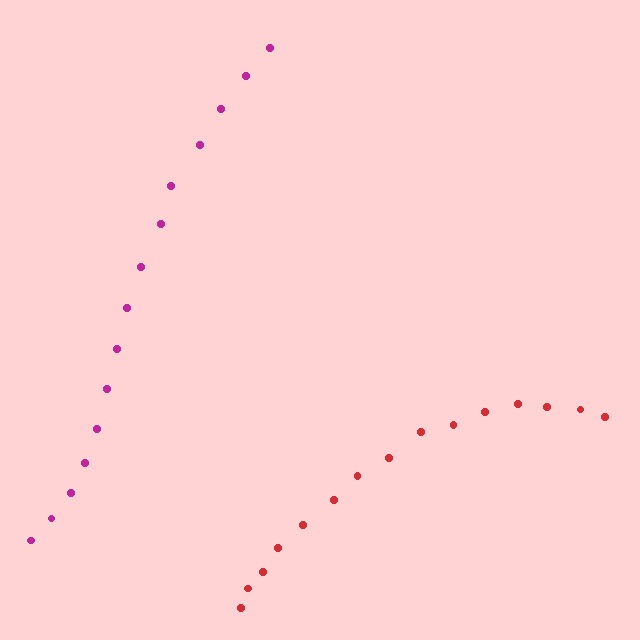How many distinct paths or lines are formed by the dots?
There are 2 distinct paths.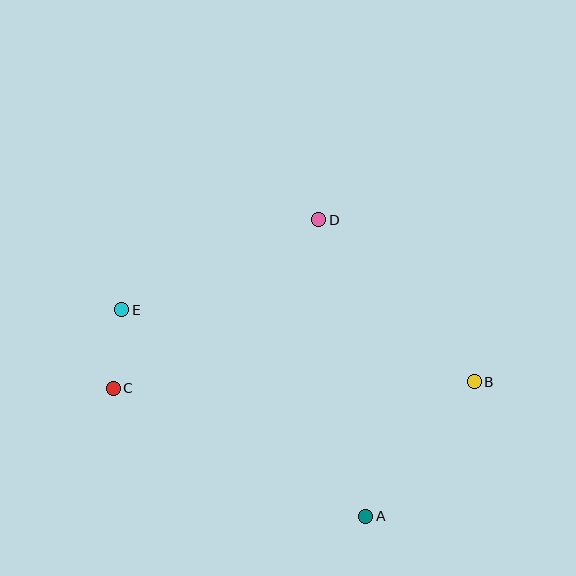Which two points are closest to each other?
Points C and E are closest to each other.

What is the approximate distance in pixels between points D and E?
The distance between D and E is approximately 217 pixels.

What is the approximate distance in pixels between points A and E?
The distance between A and E is approximately 320 pixels.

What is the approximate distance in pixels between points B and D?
The distance between B and D is approximately 224 pixels.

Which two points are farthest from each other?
Points B and C are farthest from each other.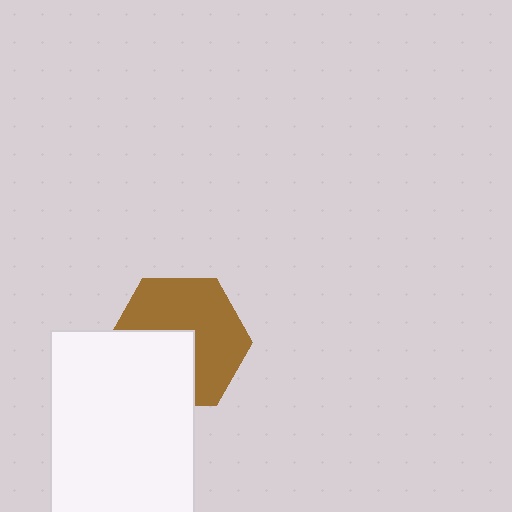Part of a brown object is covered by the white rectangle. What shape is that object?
It is a hexagon.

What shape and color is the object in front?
The object in front is a white rectangle.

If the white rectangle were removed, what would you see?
You would see the complete brown hexagon.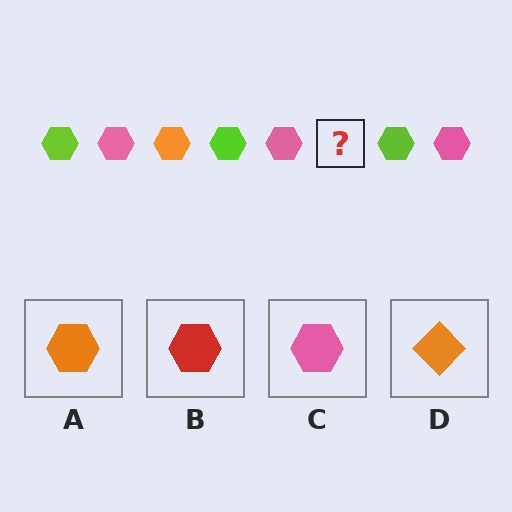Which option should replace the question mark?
Option A.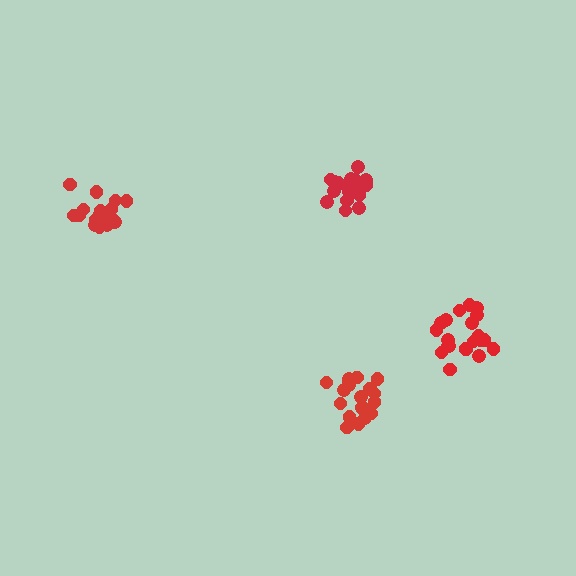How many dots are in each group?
Group 1: 19 dots, Group 2: 20 dots, Group 3: 21 dots, Group 4: 21 dots (81 total).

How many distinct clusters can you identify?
There are 4 distinct clusters.